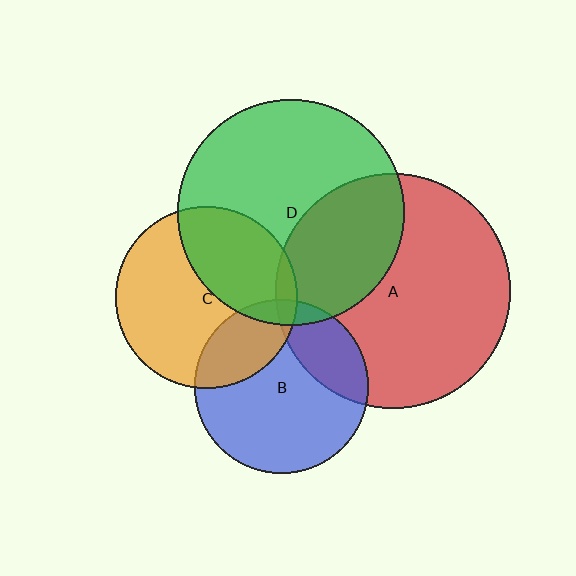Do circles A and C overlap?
Yes.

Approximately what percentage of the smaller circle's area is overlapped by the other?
Approximately 5%.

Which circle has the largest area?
Circle A (red).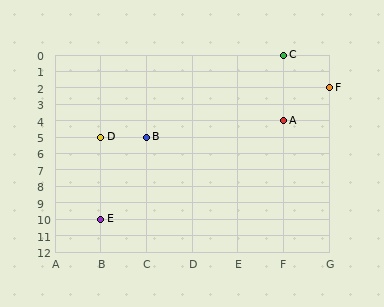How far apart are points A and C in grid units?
Points A and C are 4 rows apart.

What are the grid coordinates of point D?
Point D is at grid coordinates (B, 5).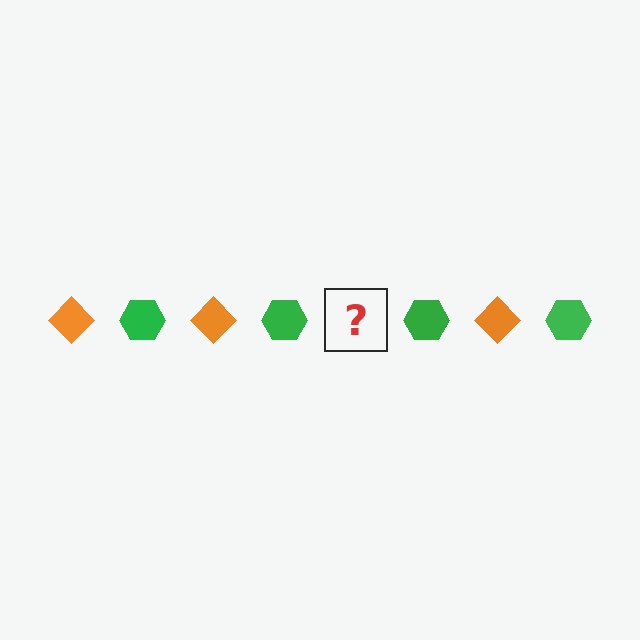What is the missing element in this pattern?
The missing element is an orange diamond.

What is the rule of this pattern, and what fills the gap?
The rule is that the pattern alternates between orange diamond and green hexagon. The gap should be filled with an orange diamond.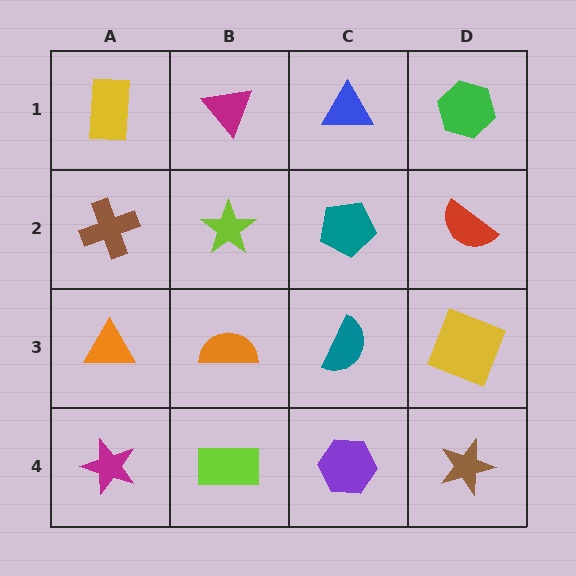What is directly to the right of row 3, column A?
An orange semicircle.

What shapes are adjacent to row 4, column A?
An orange triangle (row 3, column A), a lime rectangle (row 4, column B).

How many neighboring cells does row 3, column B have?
4.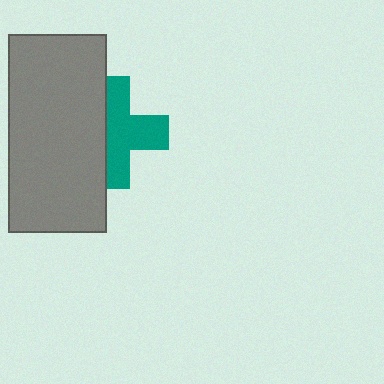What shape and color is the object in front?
The object in front is a gray rectangle.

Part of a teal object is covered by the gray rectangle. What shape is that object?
It is a cross.